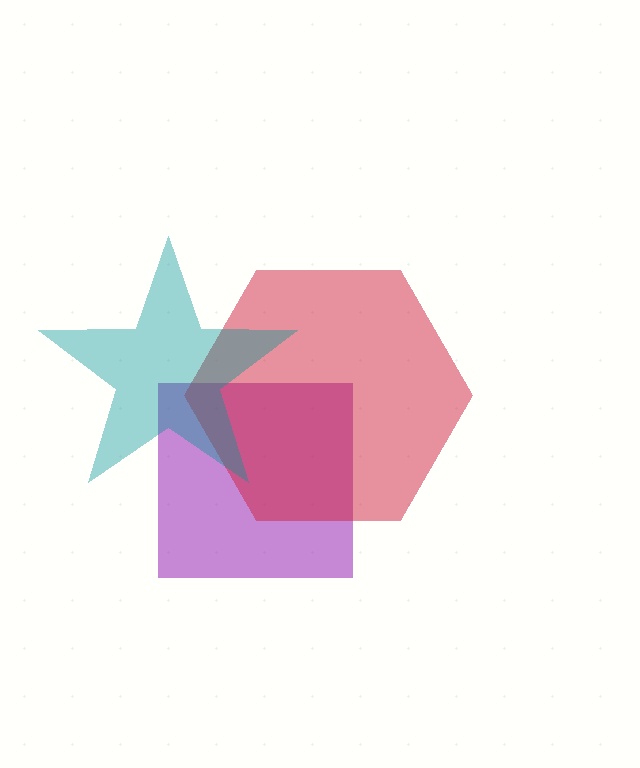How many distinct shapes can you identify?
There are 3 distinct shapes: a purple square, a red hexagon, a teal star.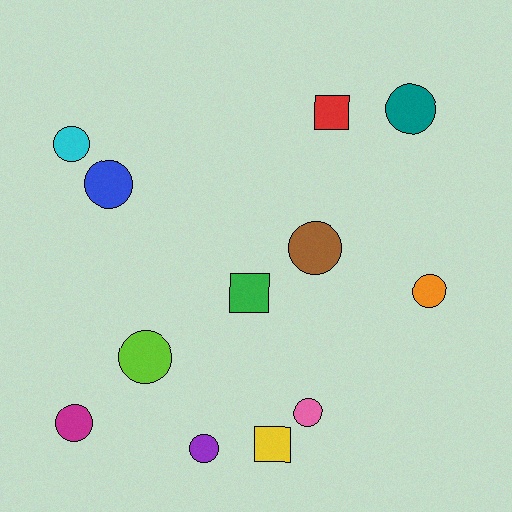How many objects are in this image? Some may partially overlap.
There are 12 objects.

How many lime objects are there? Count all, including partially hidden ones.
There is 1 lime object.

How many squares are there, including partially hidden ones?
There are 3 squares.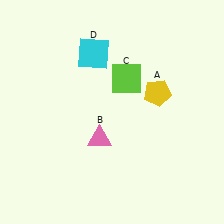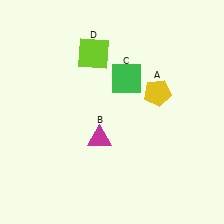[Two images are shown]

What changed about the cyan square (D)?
In Image 1, D is cyan. In Image 2, it changed to lime.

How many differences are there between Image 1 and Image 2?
There are 3 differences between the two images.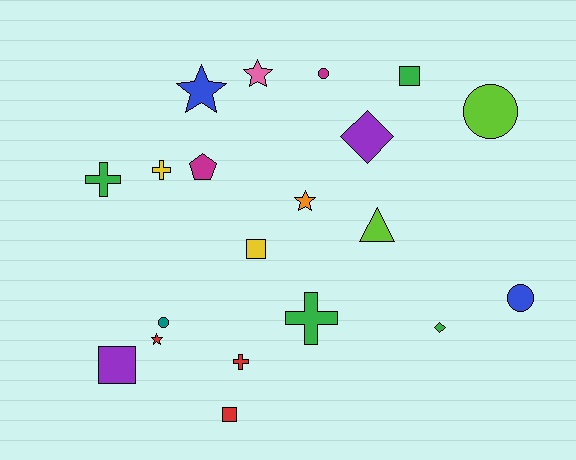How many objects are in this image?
There are 20 objects.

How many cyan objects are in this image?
There are no cyan objects.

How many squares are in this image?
There are 4 squares.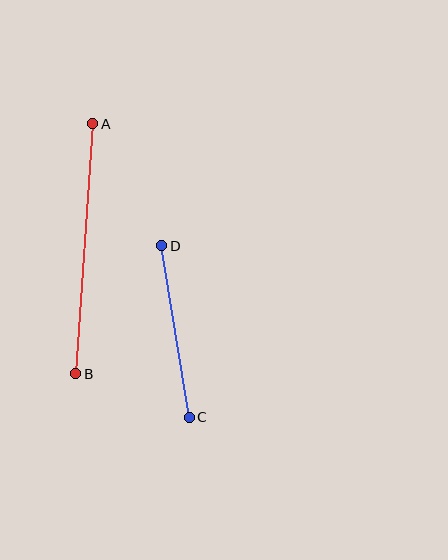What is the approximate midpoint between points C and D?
The midpoint is at approximately (176, 332) pixels.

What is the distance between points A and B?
The distance is approximately 250 pixels.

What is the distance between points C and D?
The distance is approximately 174 pixels.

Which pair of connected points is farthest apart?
Points A and B are farthest apart.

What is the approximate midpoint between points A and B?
The midpoint is at approximately (84, 249) pixels.